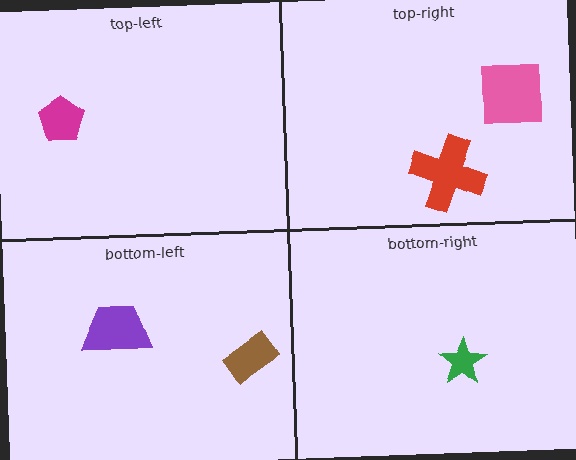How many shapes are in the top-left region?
1.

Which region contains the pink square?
The top-right region.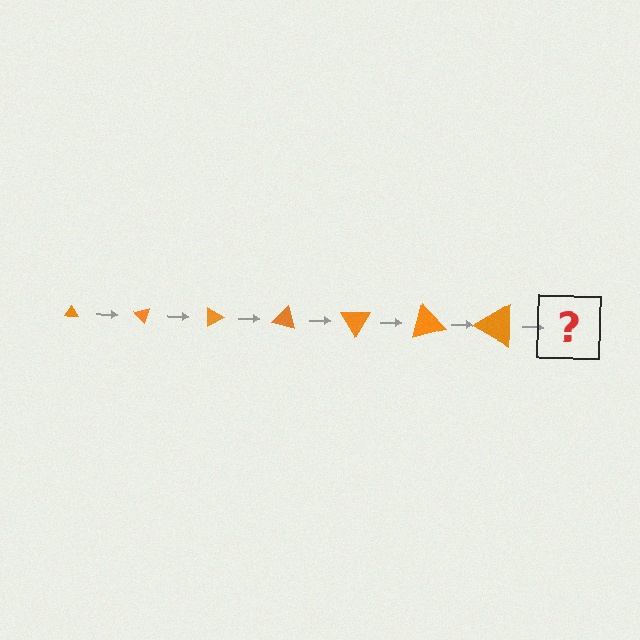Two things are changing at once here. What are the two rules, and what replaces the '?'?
The two rules are that the triangle grows larger each step and it rotates 45 degrees each step. The '?' should be a triangle, larger than the previous one and rotated 315 degrees from the start.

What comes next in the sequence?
The next element should be a triangle, larger than the previous one and rotated 315 degrees from the start.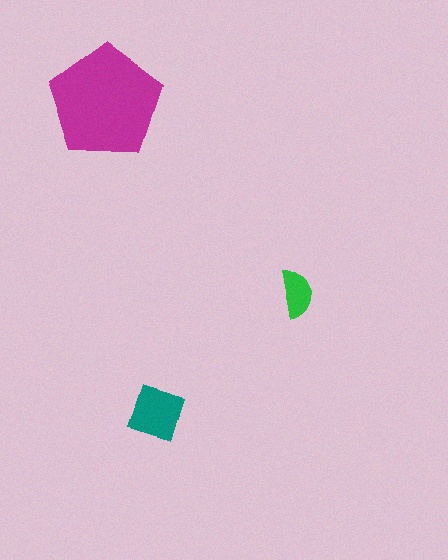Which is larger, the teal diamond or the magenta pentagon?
The magenta pentagon.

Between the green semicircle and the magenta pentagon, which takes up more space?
The magenta pentagon.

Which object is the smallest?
The green semicircle.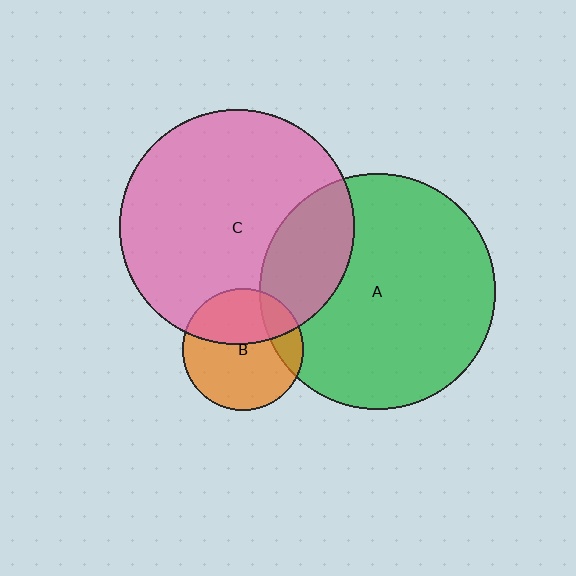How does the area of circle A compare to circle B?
Approximately 3.8 times.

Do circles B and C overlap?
Yes.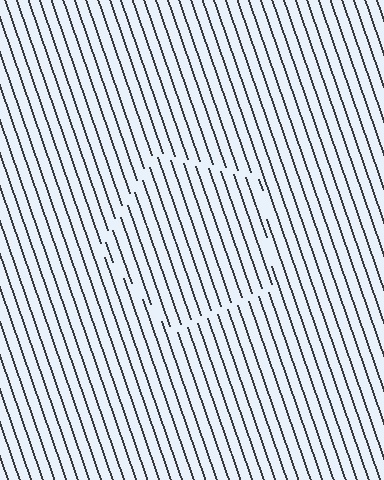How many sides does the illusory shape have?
5 sides — the line-ends trace a pentagon.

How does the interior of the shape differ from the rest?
The interior of the shape contains the same grating, shifted by half a period — the contour is defined by the phase discontinuity where line-ends from the inner and outer gratings abut.